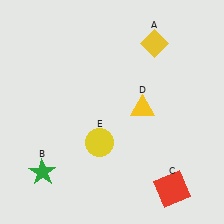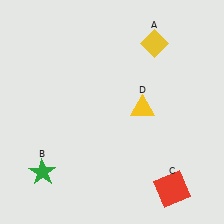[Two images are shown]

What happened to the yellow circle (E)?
The yellow circle (E) was removed in Image 2. It was in the bottom-left area of Image 1.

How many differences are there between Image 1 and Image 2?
There is 1 difference between the two images.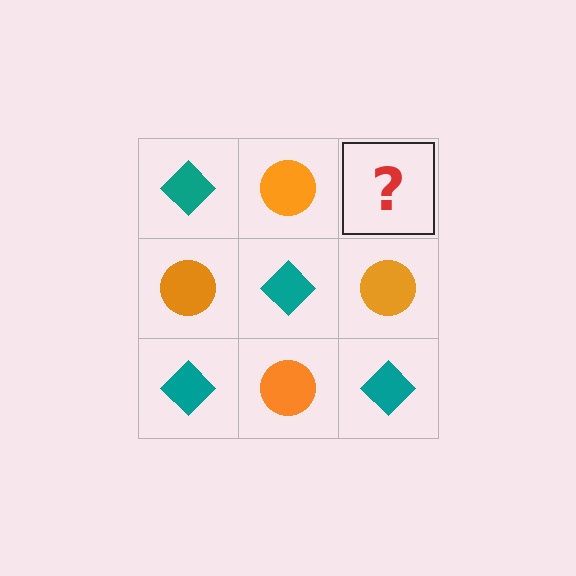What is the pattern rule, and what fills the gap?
The rule is that it alternates teal diamond and orange circle in a checkerboard pattern. The gap should be filled with a teal diamond.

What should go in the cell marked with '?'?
The missing cell should contain a teal diamond.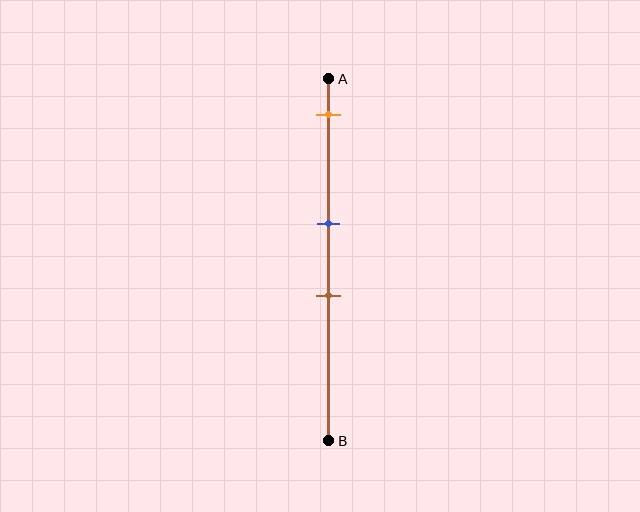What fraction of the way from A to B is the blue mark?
The blue mark is approximately 40% (0.4) of the way from A to B.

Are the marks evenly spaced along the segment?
No, the marks are not evenly spaced.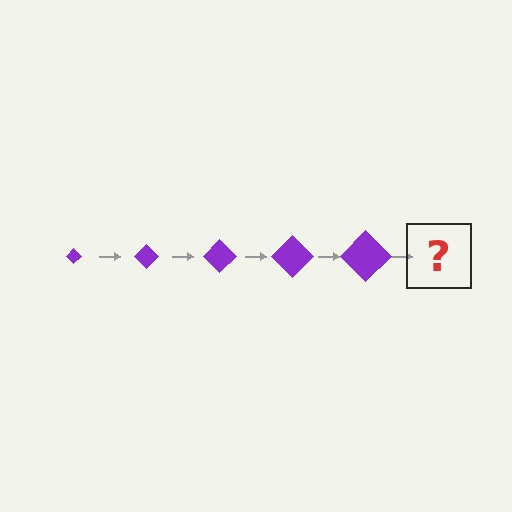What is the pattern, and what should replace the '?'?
The pattern is that the diamond gets progressively larger each step. The '?' should be a purple diamond, larger than the previous one.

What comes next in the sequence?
The next element should be a purple diamond, larger than the previous one.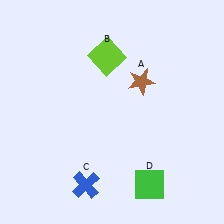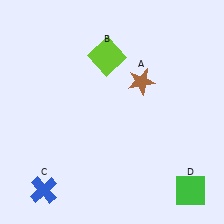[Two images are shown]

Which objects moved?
The objects that moved are: the blue cross (C), the green square (D).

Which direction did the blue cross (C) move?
The blue cross (C) moved left.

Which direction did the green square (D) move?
The green square (D) moved right.